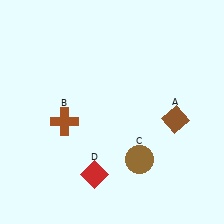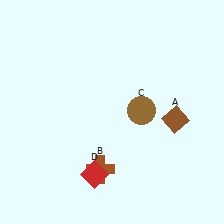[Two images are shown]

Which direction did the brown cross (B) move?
The brown cross (B) moved down.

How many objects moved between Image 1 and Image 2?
2 objects moved between the two images.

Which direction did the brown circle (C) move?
The brown circle (C) moved up.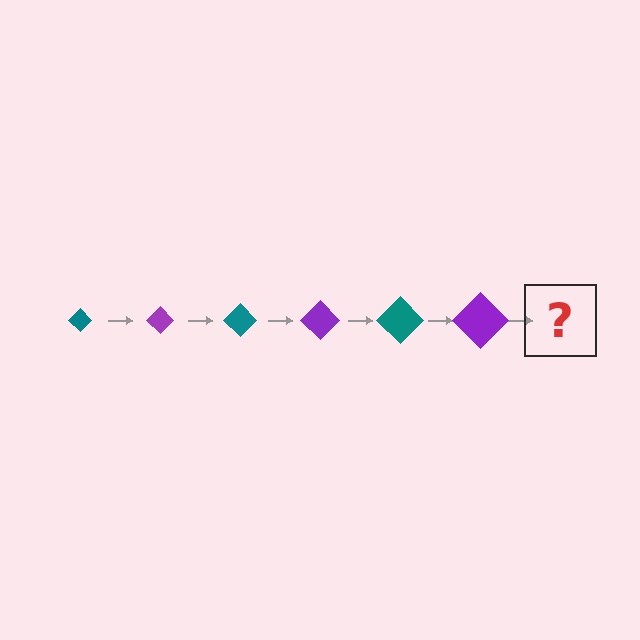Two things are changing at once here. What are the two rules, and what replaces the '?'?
The two rules are that the diamond grows larger each step and the color cycles through teal and purple. The '?' should be a teal diamond, larger than the previous one.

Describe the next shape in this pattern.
It should be a teal diamond, larger than the previous one.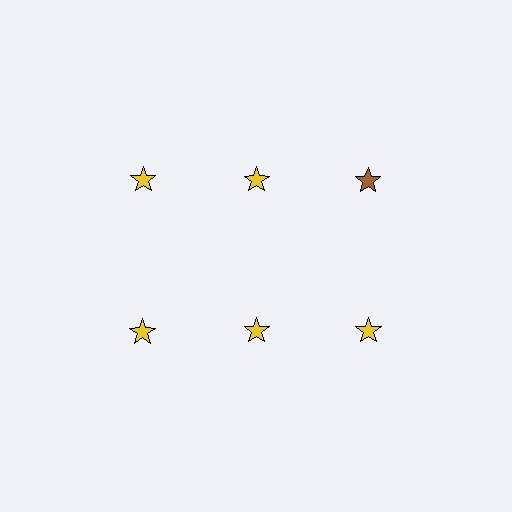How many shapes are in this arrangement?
There are 6 shapes arranged in a grid pattern.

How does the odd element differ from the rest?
It has a different color: brown instead of yellow.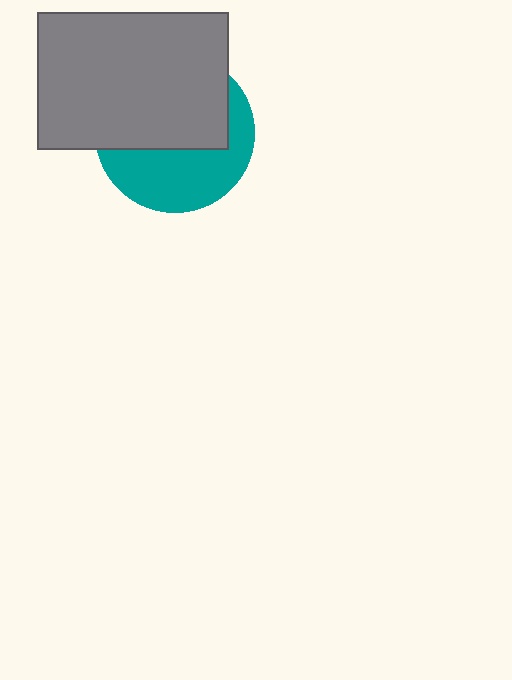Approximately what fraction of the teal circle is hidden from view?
Roughly 56% of the teal circle is hidden behind the gray rectangle.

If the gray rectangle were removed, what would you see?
You would see the complete teal circle.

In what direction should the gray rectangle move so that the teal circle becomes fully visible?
The gray rectangle should move up. That is the shortest direction to clear the overlap and leave the teal circle fully visible.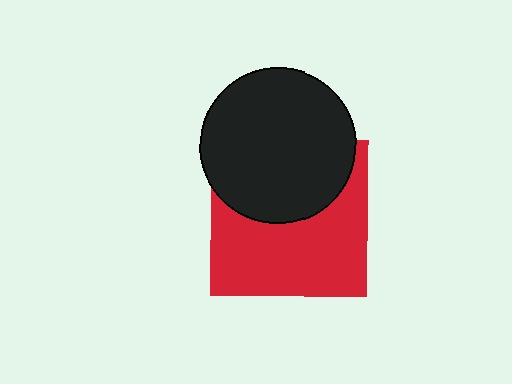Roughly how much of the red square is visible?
About half of it is visible (roughly 58%).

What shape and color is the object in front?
The object in front is a black circle.